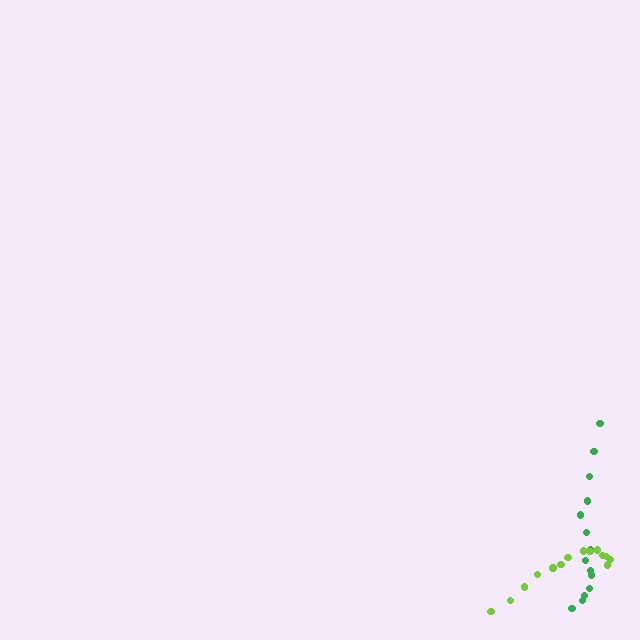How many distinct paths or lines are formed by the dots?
There are 2 distinct paths.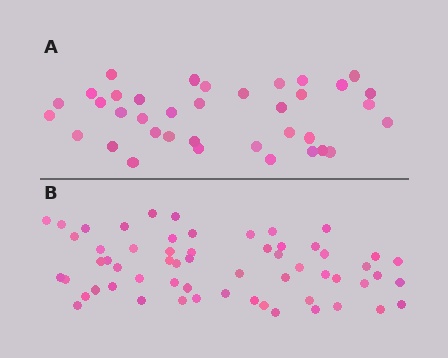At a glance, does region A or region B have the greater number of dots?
Region B (the bottom region) has more dots.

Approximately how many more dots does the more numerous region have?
Region B has approximately 20 more dots than region A.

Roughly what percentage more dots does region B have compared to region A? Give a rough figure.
About 60% more.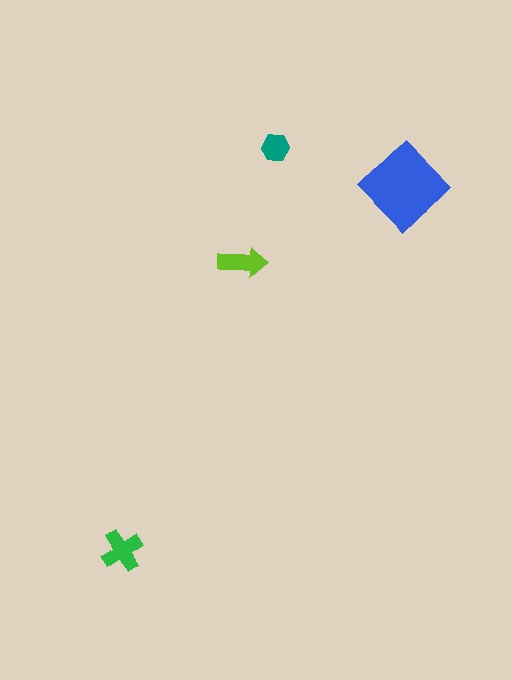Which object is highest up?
The teal hexagon is topmost.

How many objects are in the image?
There are 4 objects in the image.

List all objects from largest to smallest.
The blue diamond, the green cross, the lime arrow, the teal hexagon.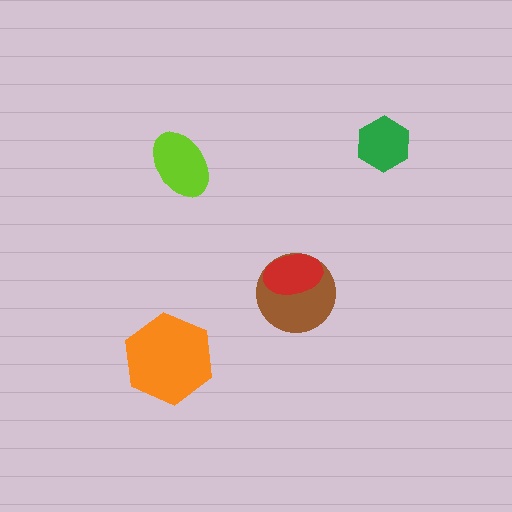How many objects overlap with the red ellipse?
1 object overlaps with the red ellipse.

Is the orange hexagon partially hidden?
No, no other shape covers it.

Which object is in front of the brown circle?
The red ellipse is in front of the brown circle.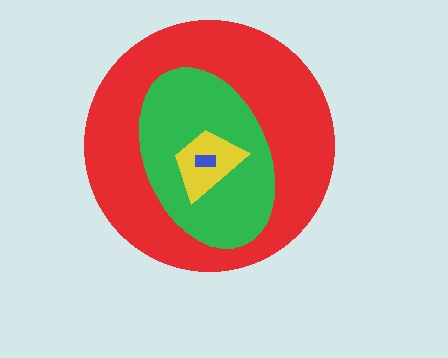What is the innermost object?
The blue rectangle.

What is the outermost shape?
The red circle.